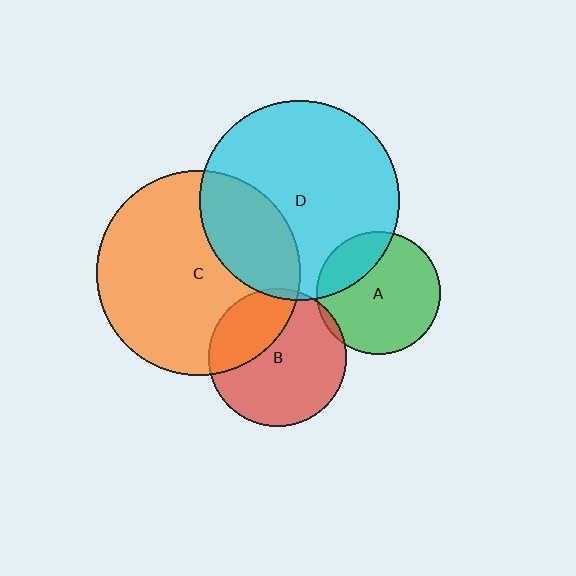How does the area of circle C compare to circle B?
Approximately 2.2 times.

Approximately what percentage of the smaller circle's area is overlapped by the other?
Approximately 5%.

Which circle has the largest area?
Circle C (orange).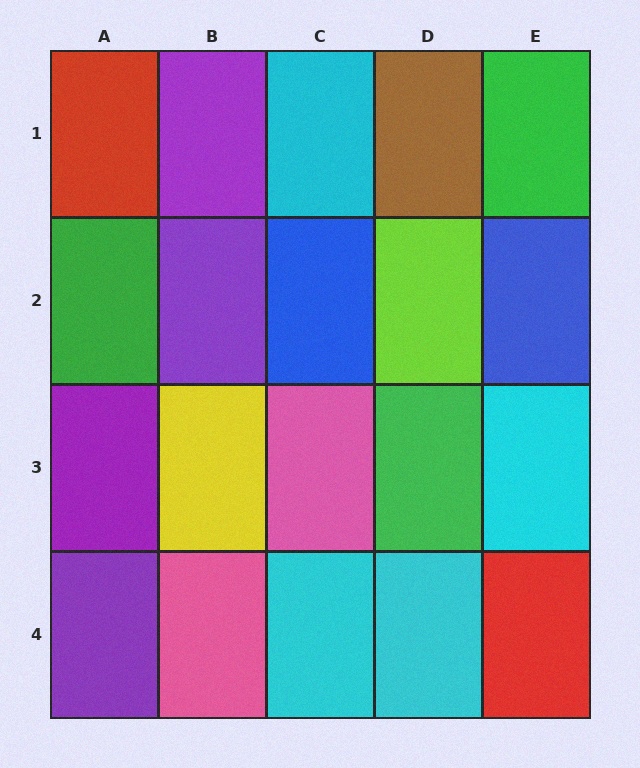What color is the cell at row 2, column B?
Purple.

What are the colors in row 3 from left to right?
Purple, yellow, pink, green, cyan.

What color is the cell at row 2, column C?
Blue.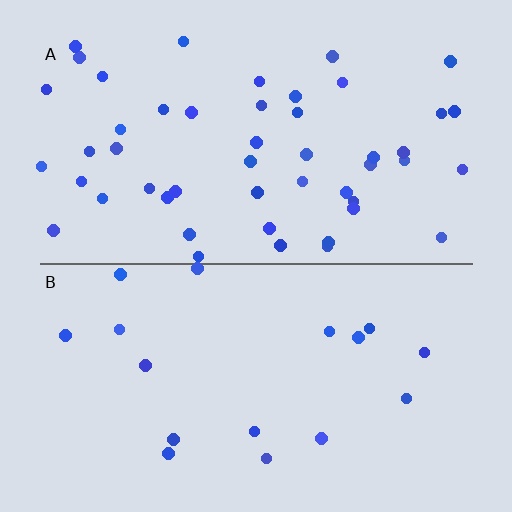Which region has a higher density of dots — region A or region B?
A (the top).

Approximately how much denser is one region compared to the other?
Approximately 2.9× — region A over region B.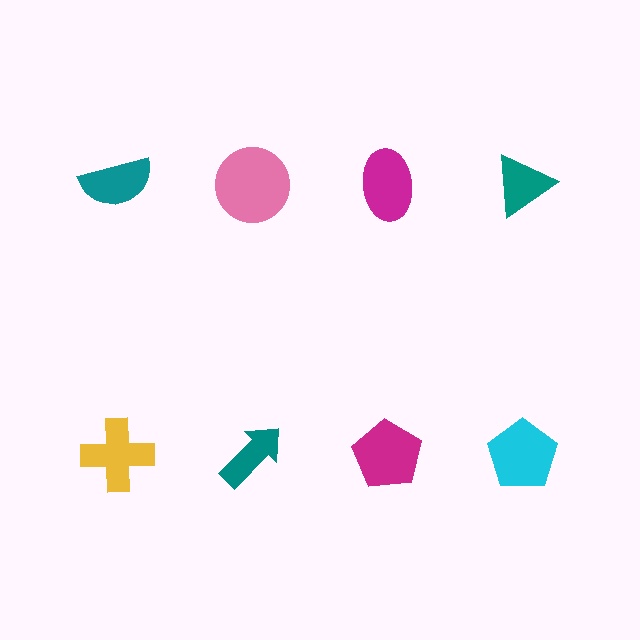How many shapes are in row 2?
4 shapes.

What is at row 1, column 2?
A pink circle.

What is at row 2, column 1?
A yellow cross.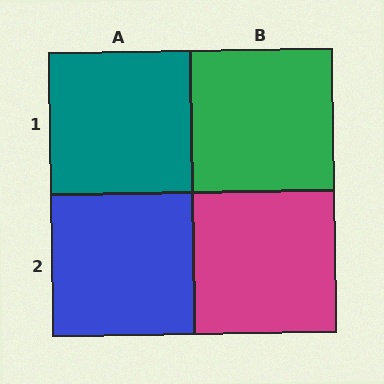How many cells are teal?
1 cell is teal.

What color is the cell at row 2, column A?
Blue.